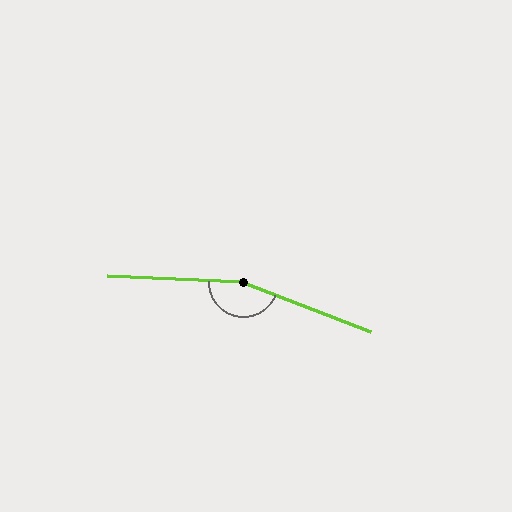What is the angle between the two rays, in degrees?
Approximately 161 degrees.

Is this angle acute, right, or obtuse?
It is obtuse.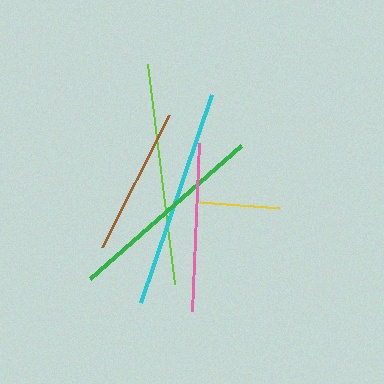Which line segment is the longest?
The lime line is the longest at approximately 221 pixels.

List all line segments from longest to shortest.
From longest to shortest: lime, cyan, green, pink, brown, yellow.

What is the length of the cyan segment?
The cyan segment is approximately 221 pixels long.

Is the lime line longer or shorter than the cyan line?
The lime line is longer than the cyan line.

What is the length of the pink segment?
The pink segment is approximately 168 pixels long.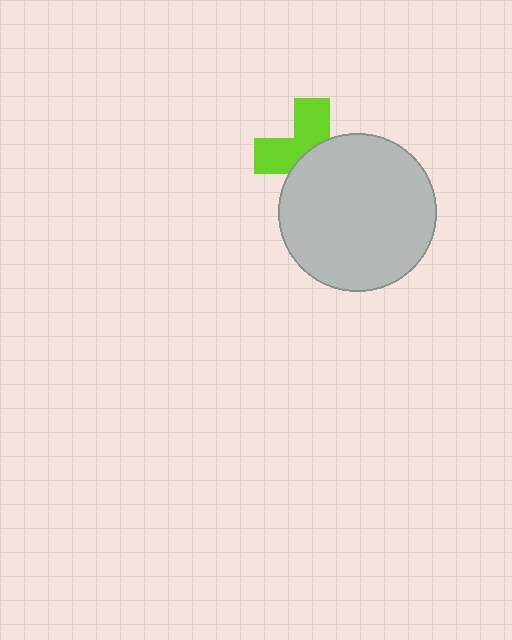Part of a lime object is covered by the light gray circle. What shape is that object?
It is a cross.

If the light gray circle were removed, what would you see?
You would see the complete lime cross.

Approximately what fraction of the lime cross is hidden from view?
Roughly 54% of the lime cross is hidden behind the light gray circle.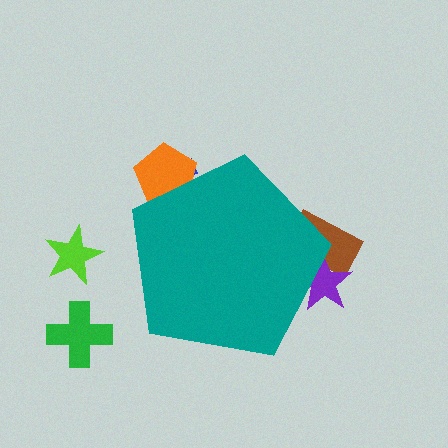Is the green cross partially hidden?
No, the green cross is fully visible.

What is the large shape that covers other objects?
A teal pentagon.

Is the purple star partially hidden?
Yes, the purple star is partially hidden behind the teal pentagon.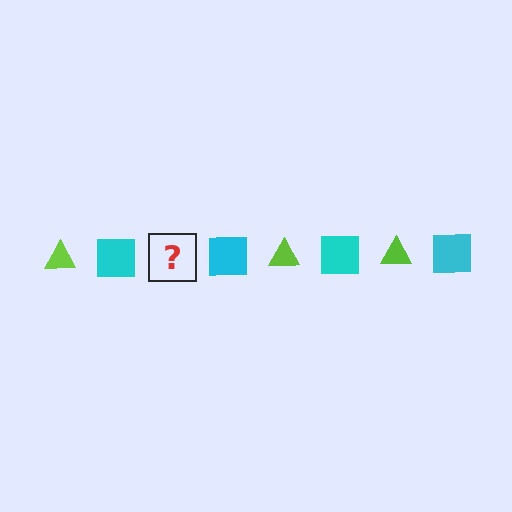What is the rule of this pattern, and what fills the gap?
The rule is that the pattern alternates between lime triangle and cyan square. The gap should be filled with a lime triangle.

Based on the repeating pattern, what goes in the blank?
The blank should be a lime triangle.